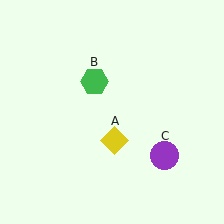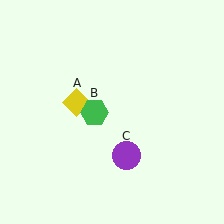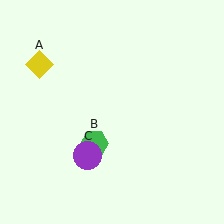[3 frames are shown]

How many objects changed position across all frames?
3 objects changed position: yellow diamond (object A), green hexagon (object B), purple circle (object C).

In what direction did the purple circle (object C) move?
The purple circle (object C) moved left.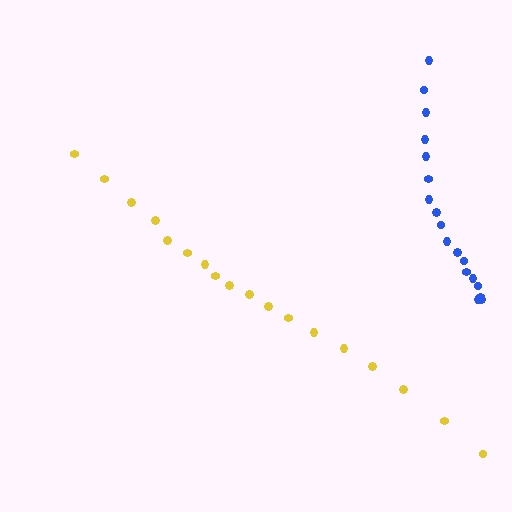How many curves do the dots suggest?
There are 2 distinct paths.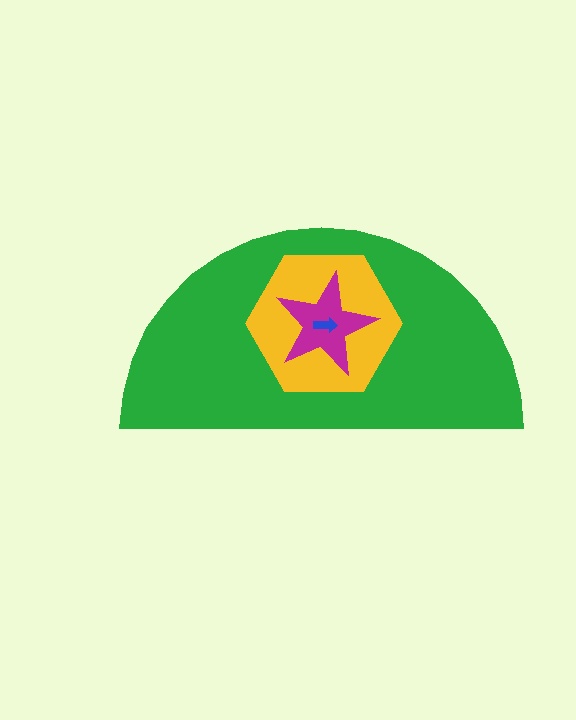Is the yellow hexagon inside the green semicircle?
Yes.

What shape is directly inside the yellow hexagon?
The magenta star.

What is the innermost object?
The blue arrow.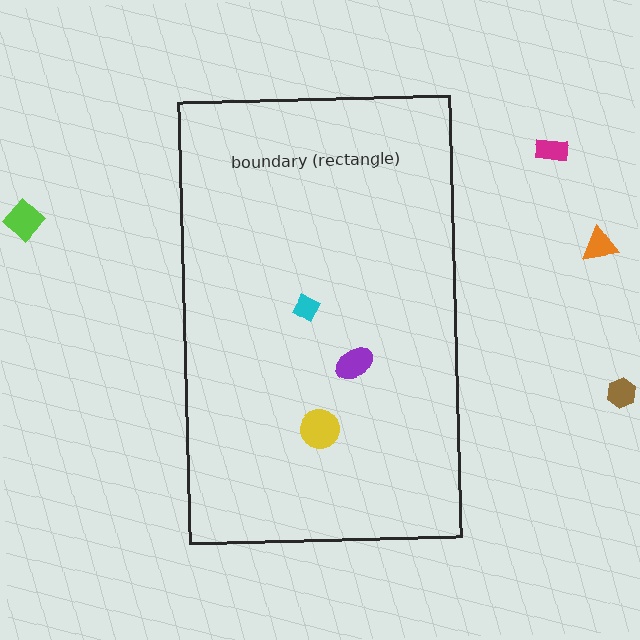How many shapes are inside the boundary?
3 inside, 4 outside.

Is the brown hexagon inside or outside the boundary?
Outside.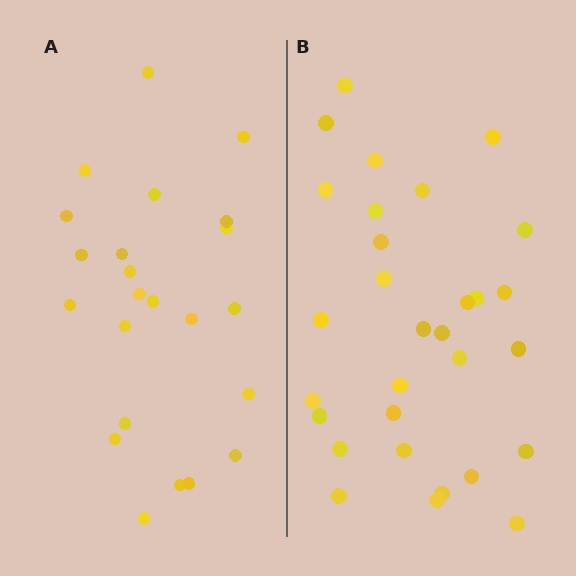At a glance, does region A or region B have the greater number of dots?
Region B (the right region) has more dots.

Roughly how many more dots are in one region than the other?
Region B has roughly 8 or so more dots than region A.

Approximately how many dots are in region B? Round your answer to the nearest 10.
About 30 dots.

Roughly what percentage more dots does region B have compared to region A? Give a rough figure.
About 30% more.